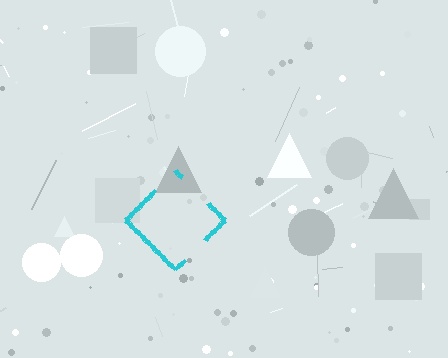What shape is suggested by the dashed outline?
The dashed outline suggests a diamond.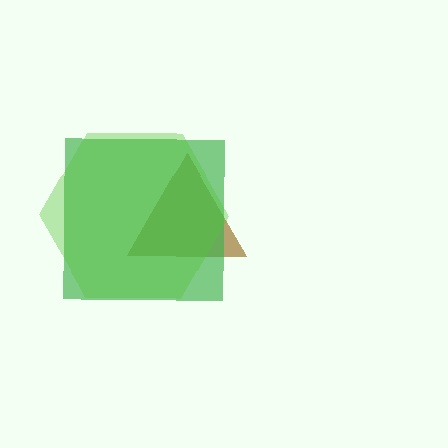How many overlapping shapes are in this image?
There are 3 overlapping shapes in the image.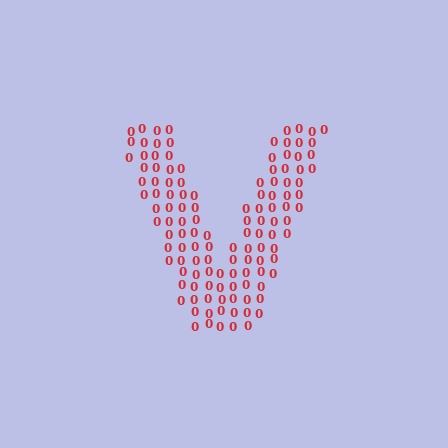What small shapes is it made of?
It is made of small digit 0's.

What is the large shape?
The large shape is the letter V.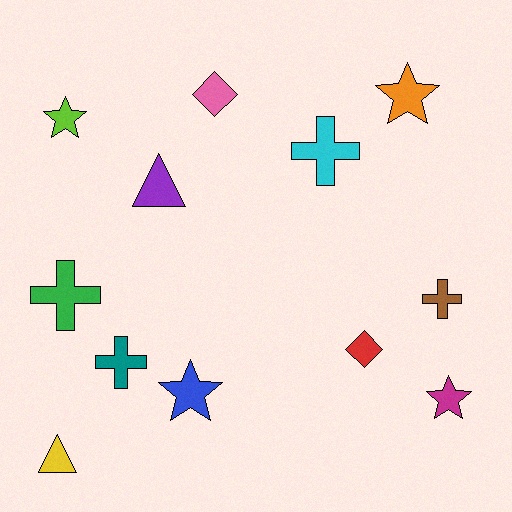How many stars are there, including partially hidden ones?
There are 4 stars.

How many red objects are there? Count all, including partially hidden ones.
There is 1 red object.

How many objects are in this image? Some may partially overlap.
There are 12 objects.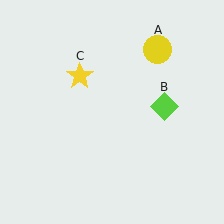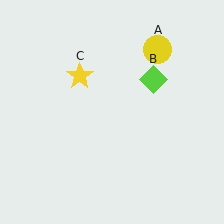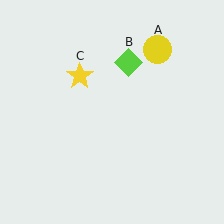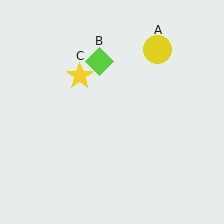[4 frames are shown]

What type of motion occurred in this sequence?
The lime diamond (object B) rotated counterclockwise around the center of the scene.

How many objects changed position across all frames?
1 object changed position: lime diamond (object B).